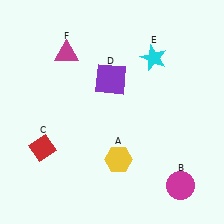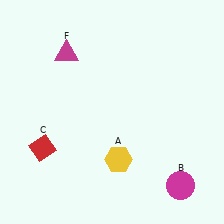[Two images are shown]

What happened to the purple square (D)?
The purple square (D) was removed in Image 2. It was in the top-left area of Image 1.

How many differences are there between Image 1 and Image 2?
There are 2 differences between the two images.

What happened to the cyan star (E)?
The cyan star (E) was removed in Image 2. It was in the top-right area of Image 1.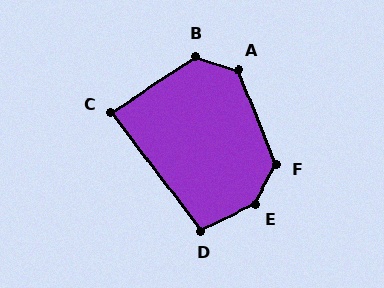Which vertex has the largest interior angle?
E, at approximately 145 degrees.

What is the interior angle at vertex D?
Approximately 102 degrees (obtuse).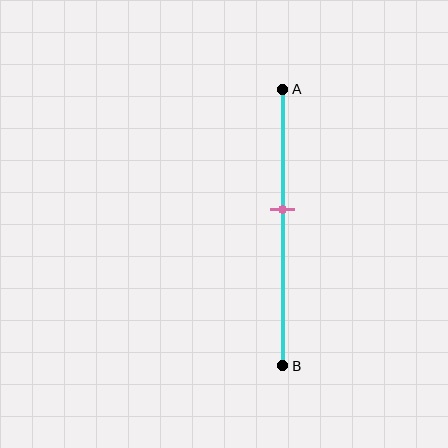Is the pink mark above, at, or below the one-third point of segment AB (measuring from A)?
The pink mark is below the one-third point of segment AB.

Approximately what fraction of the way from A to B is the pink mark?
The pink mark is approximately 45% of the way from A to B.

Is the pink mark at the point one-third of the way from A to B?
No, the mark is at about 45% from A, not at the 33% one-third point.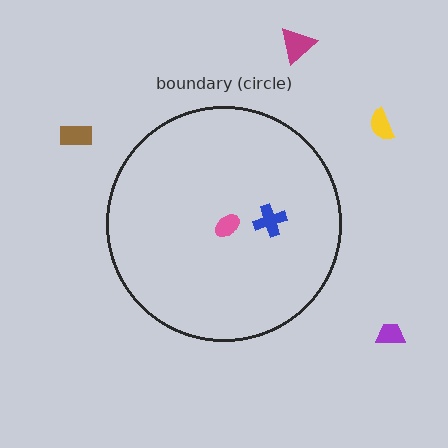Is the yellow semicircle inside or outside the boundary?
Outside.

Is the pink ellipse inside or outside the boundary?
Inside.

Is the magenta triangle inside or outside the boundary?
Outside.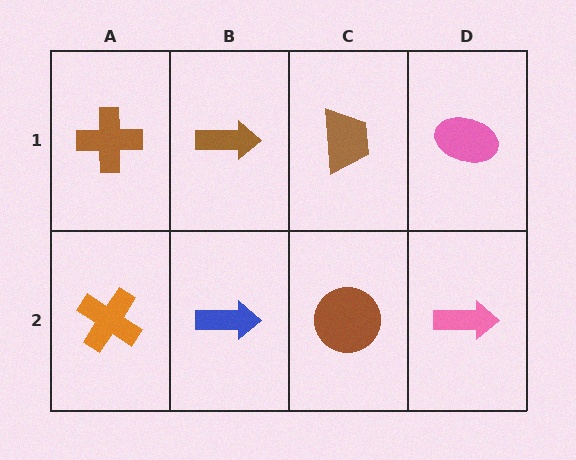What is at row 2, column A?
An orange cross.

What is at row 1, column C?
A brown trapezoid.